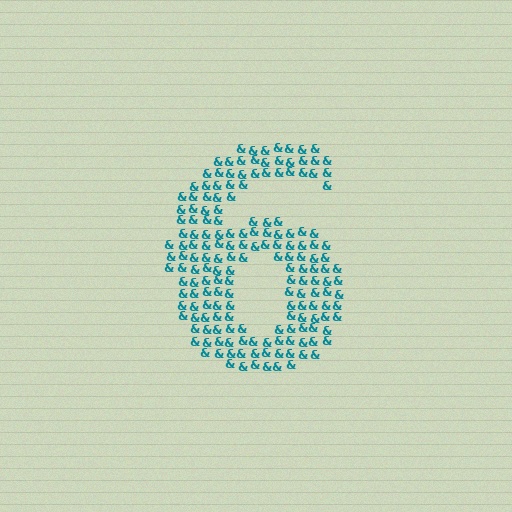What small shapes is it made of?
It is made of small ampersands.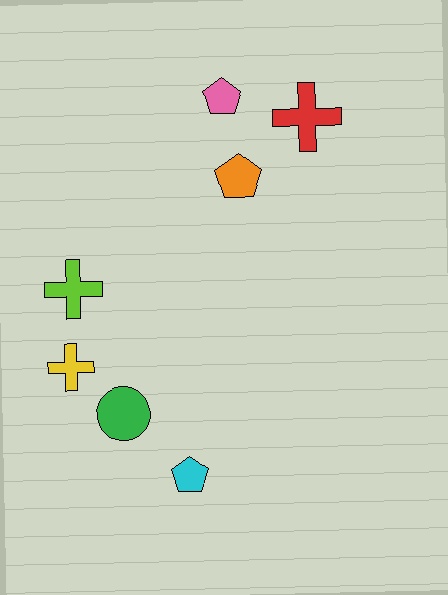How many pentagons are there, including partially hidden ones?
There are 3 pentagons.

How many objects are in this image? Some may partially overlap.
There are 7 objects.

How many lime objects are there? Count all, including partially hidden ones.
There is 1 lime object.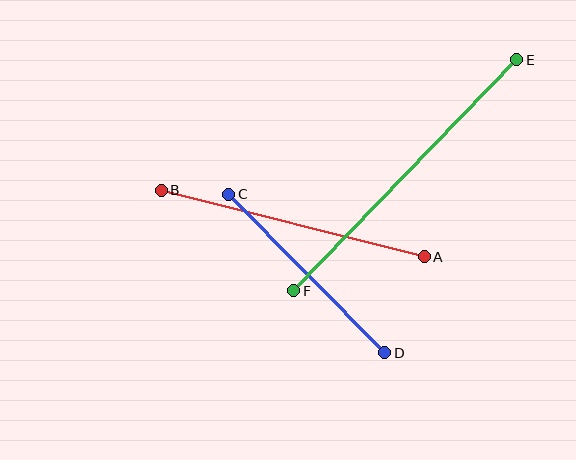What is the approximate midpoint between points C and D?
The midpoint is at approximately (307, 274) pixels.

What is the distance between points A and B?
The distance is approximately 271 pixels.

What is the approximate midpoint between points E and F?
The midpoint is at approximately (405, 175) pixels.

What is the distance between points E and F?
The distance is approximately 321 pixels.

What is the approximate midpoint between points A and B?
The midpoint is at approximately (293, 224) pixels.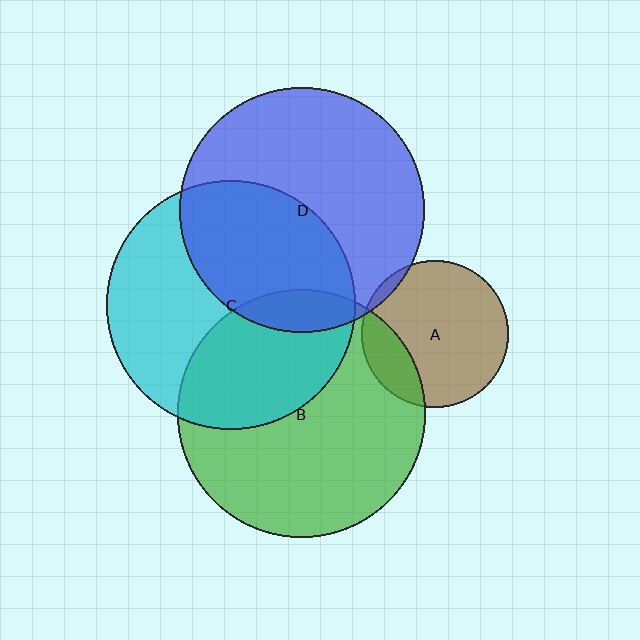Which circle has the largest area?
Circle C (cyan).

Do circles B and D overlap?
Yes.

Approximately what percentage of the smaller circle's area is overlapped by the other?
Approximately 10%.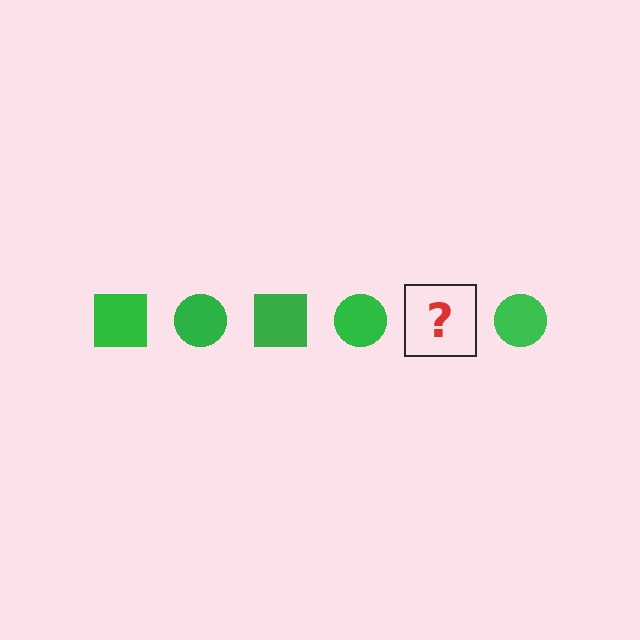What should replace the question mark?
The question mark should be replaced with a green square.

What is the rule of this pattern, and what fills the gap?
The rule is that the pattern cycles through square, circle shapes in green. The gap should be filled with a green square.